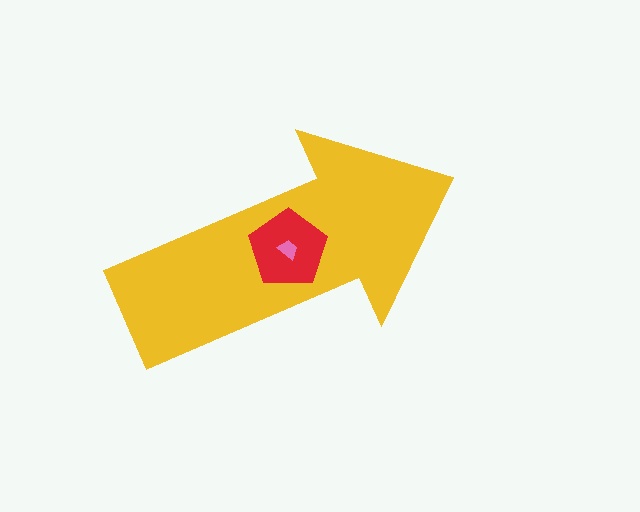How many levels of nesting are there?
3.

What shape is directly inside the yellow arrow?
The red pentagon.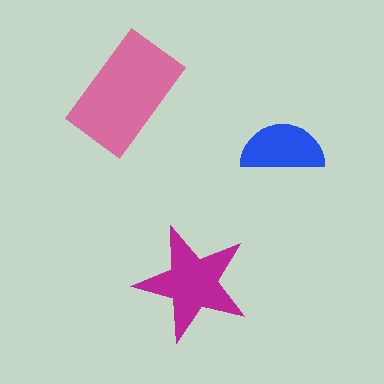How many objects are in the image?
There are 3 objects in the image.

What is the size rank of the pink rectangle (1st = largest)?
1st.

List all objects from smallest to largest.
The blue semicircle, the magenta star, the pink rectangle.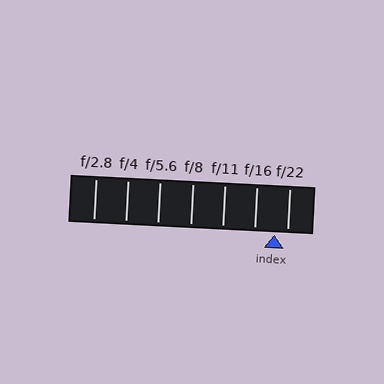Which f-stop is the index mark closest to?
The index mark is closest to f/22.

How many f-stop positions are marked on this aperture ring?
There are 7 f-stop positions marked.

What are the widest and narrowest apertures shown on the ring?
The widest aperture shown is f/2.8 and the narrowest is f/22.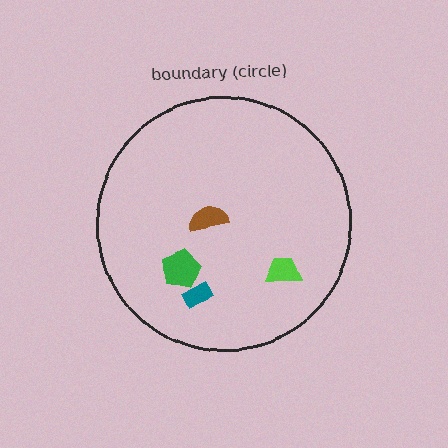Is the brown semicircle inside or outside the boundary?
Inside.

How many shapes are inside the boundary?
4 inside, 0 outside.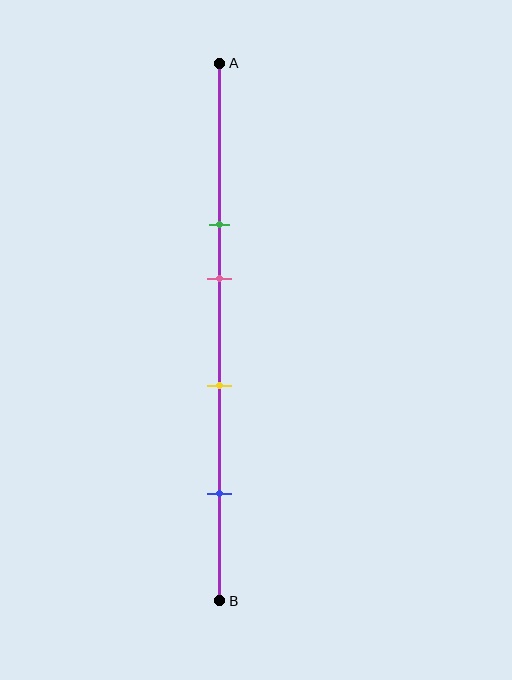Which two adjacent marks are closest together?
The green and pink marks are the closest adjacent pair.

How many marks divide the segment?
There are 4 marks dividing the segment.